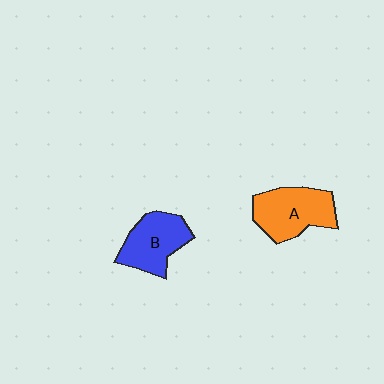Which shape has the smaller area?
Shape B (blue).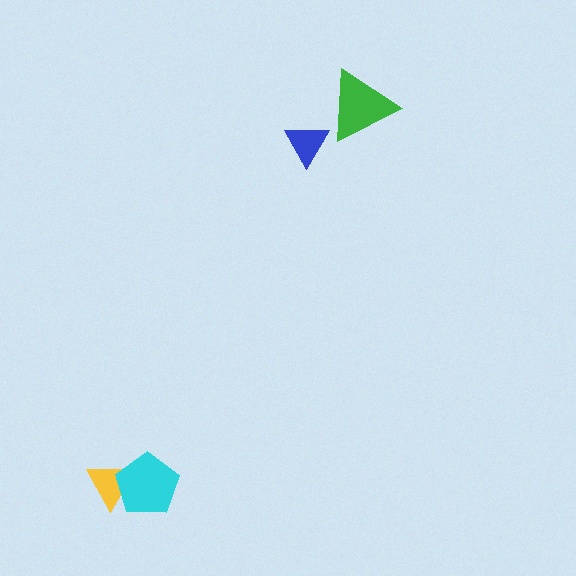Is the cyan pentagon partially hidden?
No, no other shape covers it.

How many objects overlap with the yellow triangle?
1 object overlaps with the yellow triangle.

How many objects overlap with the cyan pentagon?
1 object overlaps with the cyan pentagon.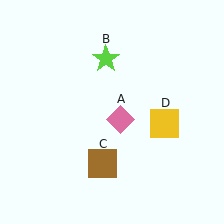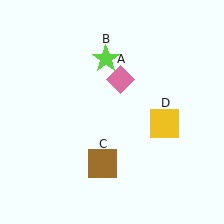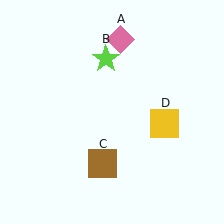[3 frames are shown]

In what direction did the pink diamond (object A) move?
The pink diamond (object A) moved up.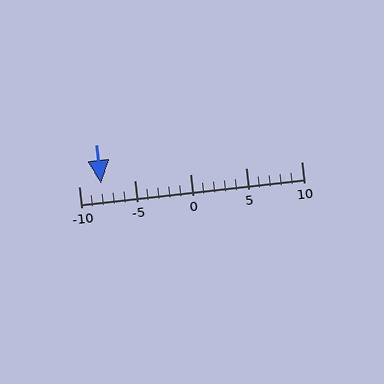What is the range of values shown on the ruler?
The ruler shows values from -10 to 10.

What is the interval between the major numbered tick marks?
The major tick marks are spaced 5 units apart.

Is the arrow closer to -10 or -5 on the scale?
The arrow is closer to -10.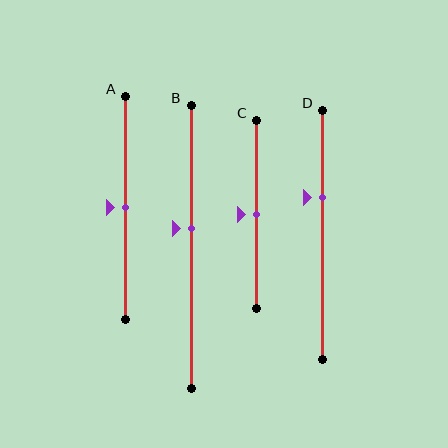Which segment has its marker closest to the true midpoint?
Segment A has its marker closest to the true midpoint.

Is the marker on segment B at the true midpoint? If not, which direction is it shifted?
No, the marker on segment B is shifted upward by about 6% of the segment length.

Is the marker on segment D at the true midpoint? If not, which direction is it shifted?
No, the marker on segment D is shifted upward by about 15% of the segment length.